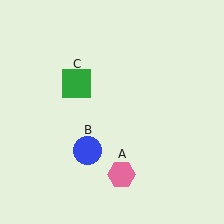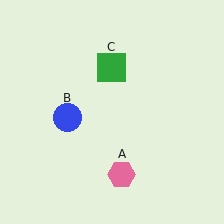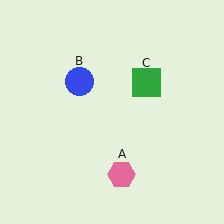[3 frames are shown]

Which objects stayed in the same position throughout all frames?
Pink hexagon (object A) remained stationary.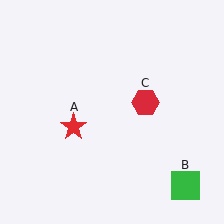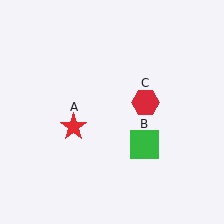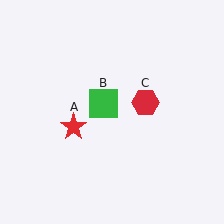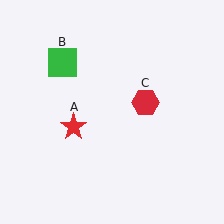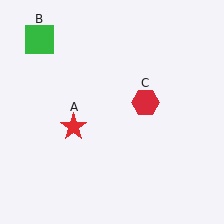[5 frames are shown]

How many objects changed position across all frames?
1 object changed position: green square (object B).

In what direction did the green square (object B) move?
The green square (object B) moved up and to the left.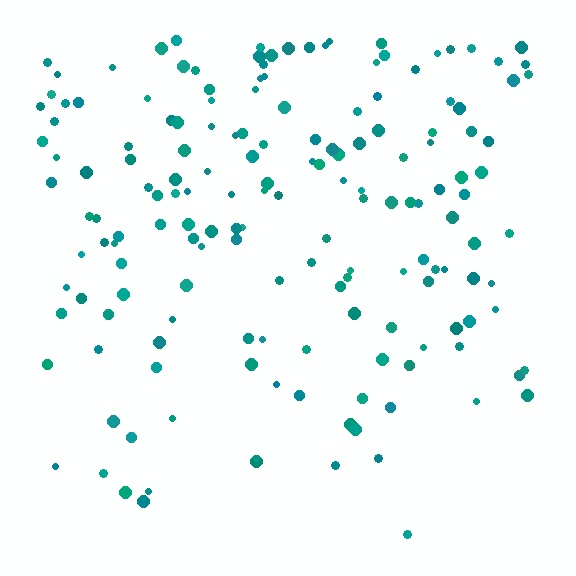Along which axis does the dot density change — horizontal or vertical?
Vertical.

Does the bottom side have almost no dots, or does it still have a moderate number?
Still a moderate number, just noticeably fewer than the top.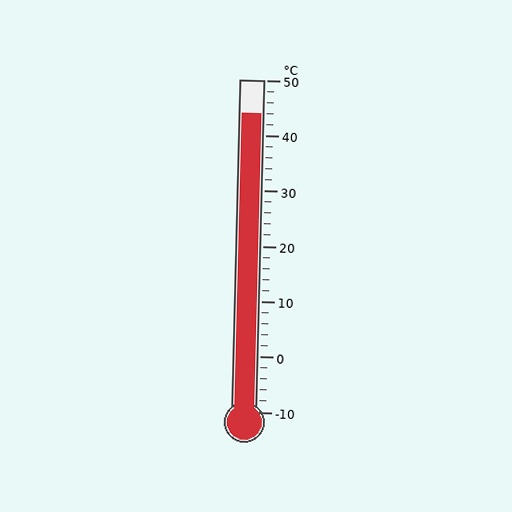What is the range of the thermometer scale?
The thermometer scale ranges from -10°C to 50°C.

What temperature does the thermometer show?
The thermometer shows approximately 44°C.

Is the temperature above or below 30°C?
The temperature is above 30°C.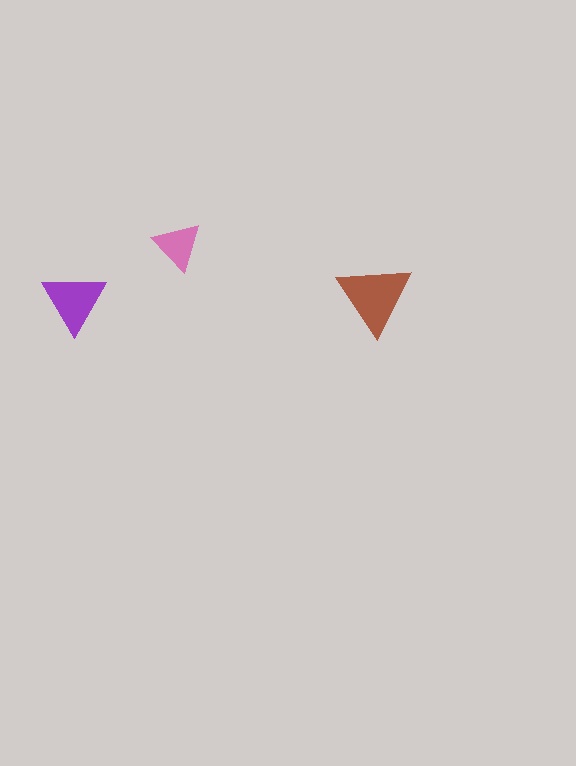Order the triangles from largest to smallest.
the brown one, the purple one, the pink one.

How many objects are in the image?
There are 3 objects in the image.